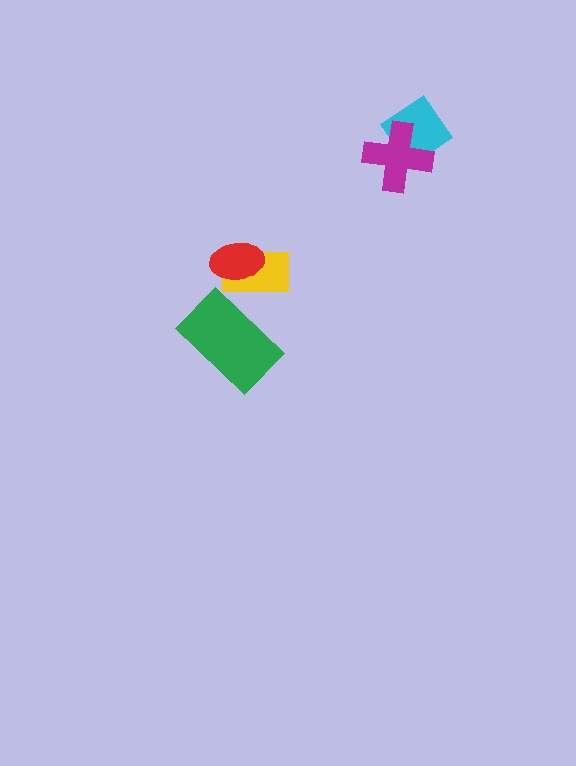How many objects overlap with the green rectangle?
0 objects overlap with the green rectangle.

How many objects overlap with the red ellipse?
1 object overlaps with the red ellipse.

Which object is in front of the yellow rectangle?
The red ellipse is in front of the yellow rectangle.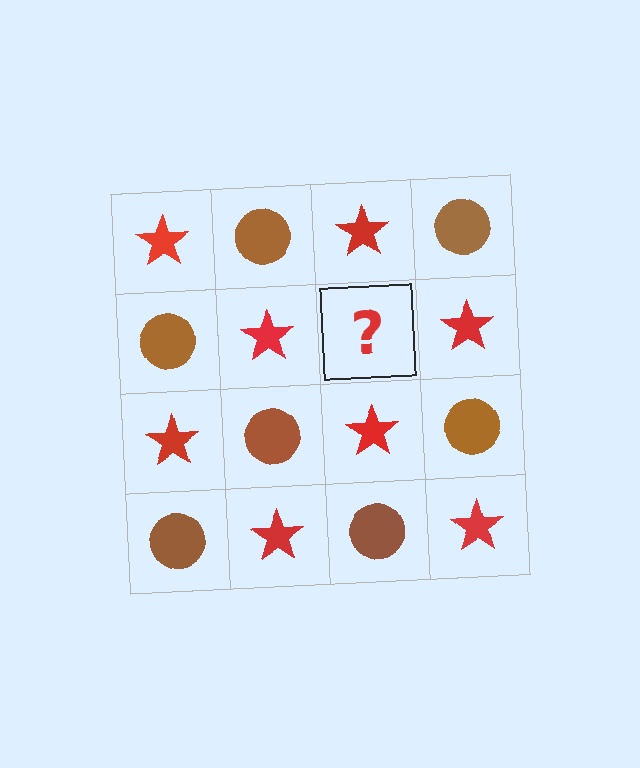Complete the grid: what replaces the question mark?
The question mark should be replaced with a brown circle.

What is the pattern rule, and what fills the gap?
The rule is that it alternates red star and brown circle in a checkerboard pattern. The gap should be filled with a brown circle.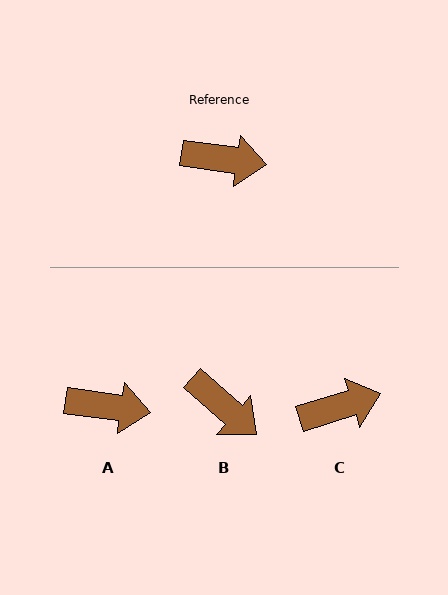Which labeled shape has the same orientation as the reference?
A.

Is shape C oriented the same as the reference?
No, it is off by about 25 degrees.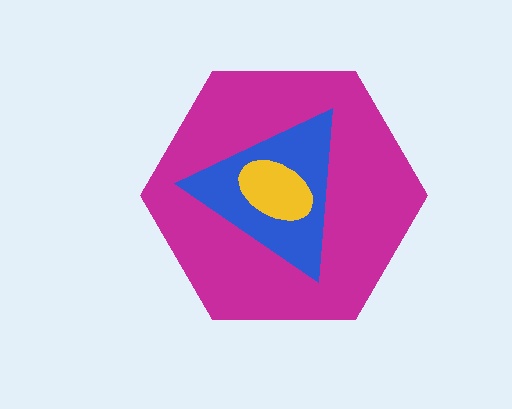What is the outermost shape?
The magenta hexagon.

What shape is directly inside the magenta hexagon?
The blue triangle.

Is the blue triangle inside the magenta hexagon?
Yes.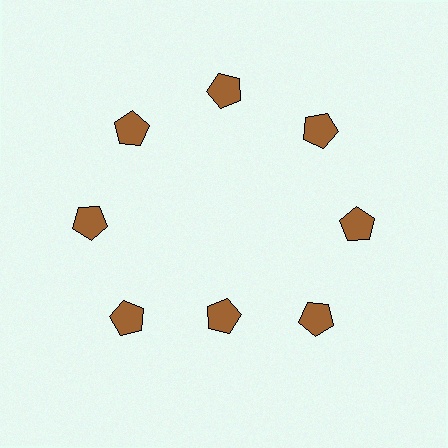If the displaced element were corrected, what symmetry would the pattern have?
It would have 8-fold rotational symmetry — the pattern would map onto itself every 45 degrees.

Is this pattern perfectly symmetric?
No. The 8 brown pentagons are arranged in a ring, but one element near the 6 o'clock position is pulled inward toward the center, breaking the 8-fold rotational symmetry.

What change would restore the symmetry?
The symmetry would be restored by moving it outward, back onto the ring so that all 8 pentagons sit at equal angles and equal distance from the center.